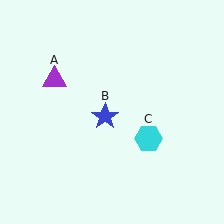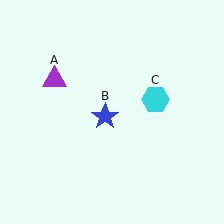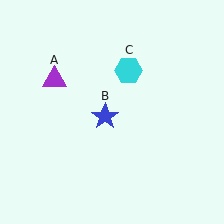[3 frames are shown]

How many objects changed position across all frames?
1 object changed position: cyan hexagon (object C).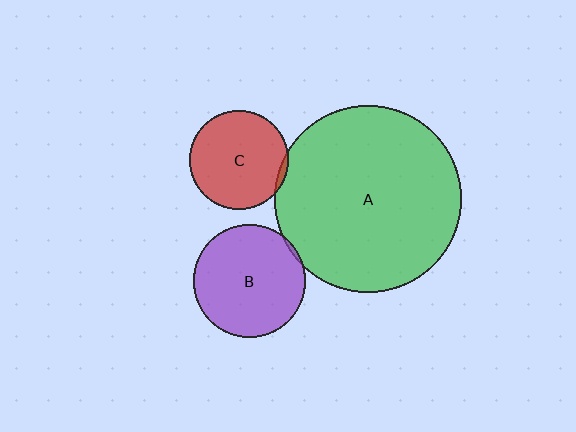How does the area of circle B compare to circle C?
Approximately 1.3 times.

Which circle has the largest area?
Circle A (green).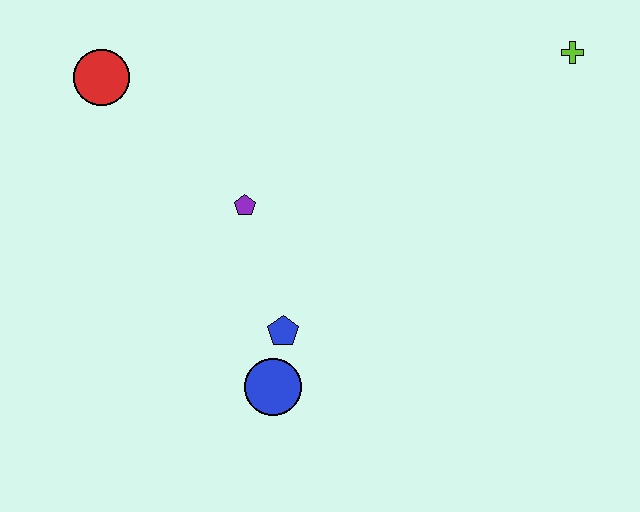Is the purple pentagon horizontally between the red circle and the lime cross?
Yes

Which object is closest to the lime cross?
The purple pentagon is closest to the lime cross.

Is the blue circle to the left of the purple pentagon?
No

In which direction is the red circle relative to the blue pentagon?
The red circle is above the blue pentagon.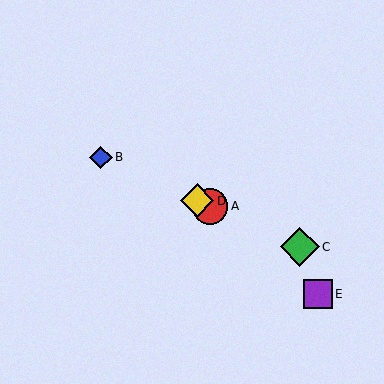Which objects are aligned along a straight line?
Objects A, B, C, D are aligned along a straight line.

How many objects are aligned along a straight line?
4 objects (A, B, C, D) are aligned along a straight line.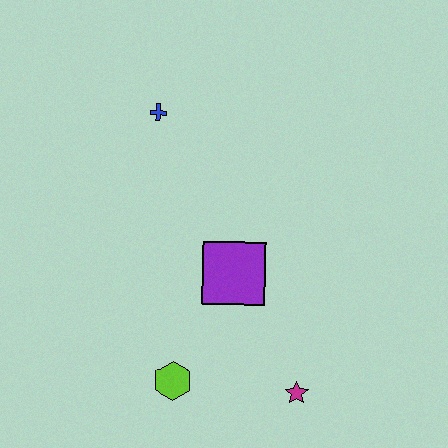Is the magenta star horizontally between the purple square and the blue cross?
No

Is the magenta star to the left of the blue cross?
No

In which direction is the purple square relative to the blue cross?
The purple square is below the blue cross.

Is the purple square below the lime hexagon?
No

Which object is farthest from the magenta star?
The blue cross is farthest from the magenta star.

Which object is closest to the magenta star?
The lime hexagon is closest to the magenta star.